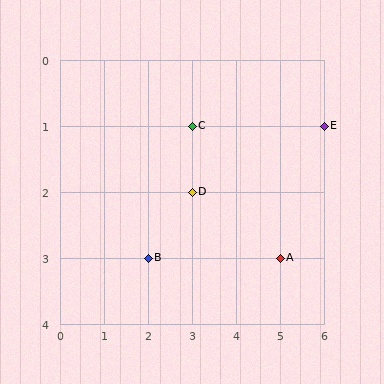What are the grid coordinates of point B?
Point B is at grid coordinates (2, 3).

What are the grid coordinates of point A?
Point A is at grid coordinates (5, 3).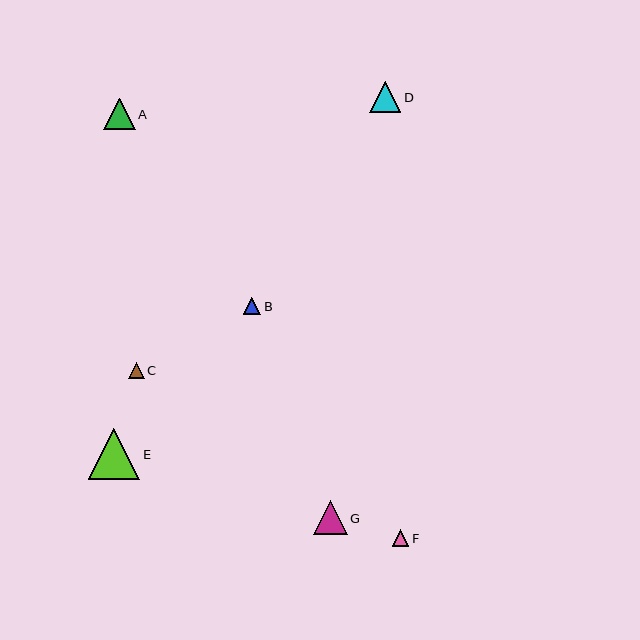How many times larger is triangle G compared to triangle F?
Triangle G is approximately 2.1 times the size of triangle F.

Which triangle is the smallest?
Triangle C is the smallest with a size of approximately 16 pixels.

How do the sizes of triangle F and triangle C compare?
Triangle F and triangle C are approximately the same size.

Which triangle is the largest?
Triangle E is the largest with a size of approximately 51 pixels.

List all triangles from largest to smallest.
From largest to smallest: E, G, A, D, B, F, C.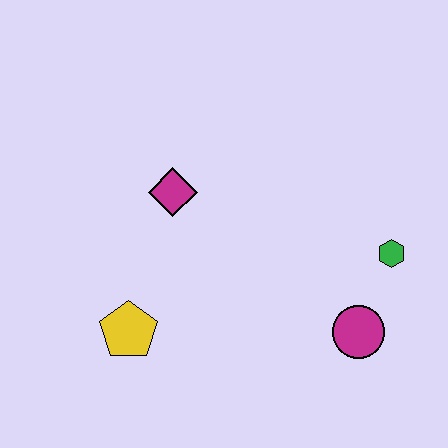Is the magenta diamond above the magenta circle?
Yes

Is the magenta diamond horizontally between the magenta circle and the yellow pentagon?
Yes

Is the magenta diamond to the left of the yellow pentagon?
No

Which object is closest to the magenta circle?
The green hexagon is closest to the magenta circle.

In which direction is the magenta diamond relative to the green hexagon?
The magenta diamond is to the left of the green hexagon.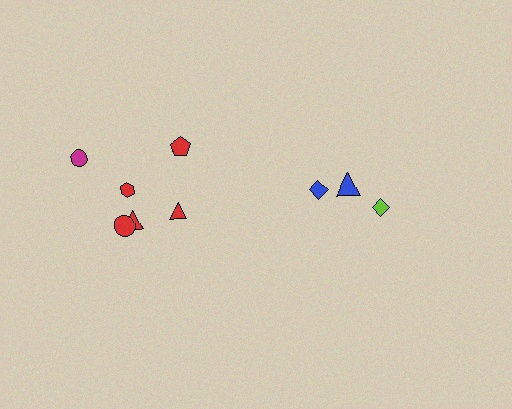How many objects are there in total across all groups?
There are 9 objects.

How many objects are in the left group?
There are 6 objects.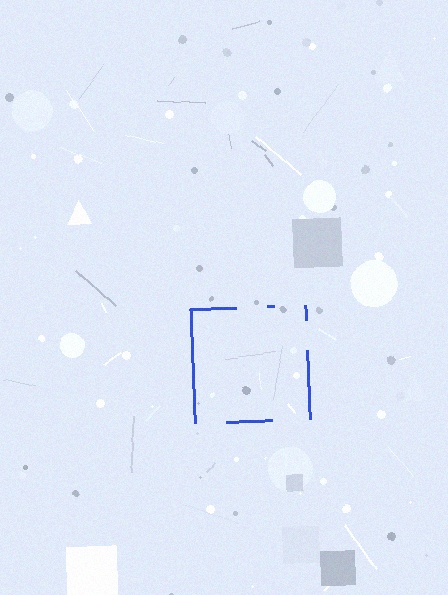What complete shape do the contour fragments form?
The contour fragments form a square.